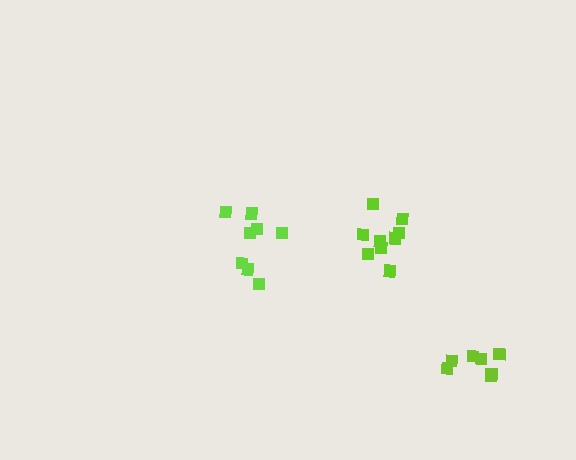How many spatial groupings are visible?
There are 3 spatial groupings.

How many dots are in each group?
Group 1: 8 dots, Group 2: 9 dots, Group 3: 7 dots (24 total).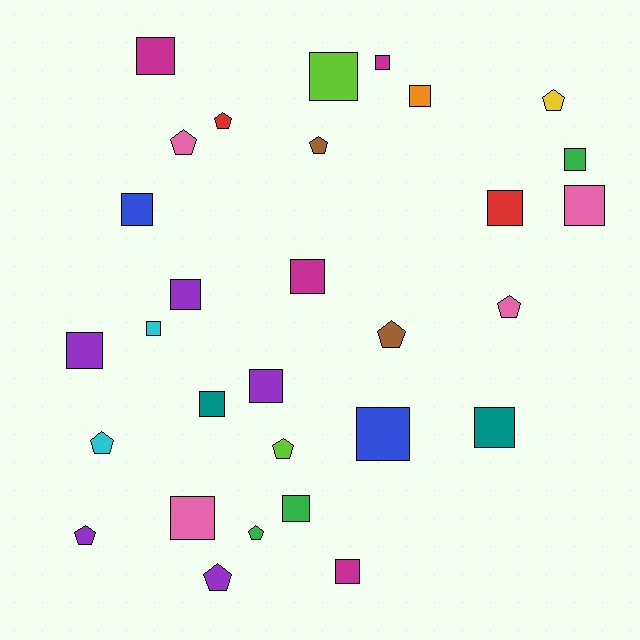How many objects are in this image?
There are 30 objects.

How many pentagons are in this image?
There are 11 pentagons.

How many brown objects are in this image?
There are 2 brown objects.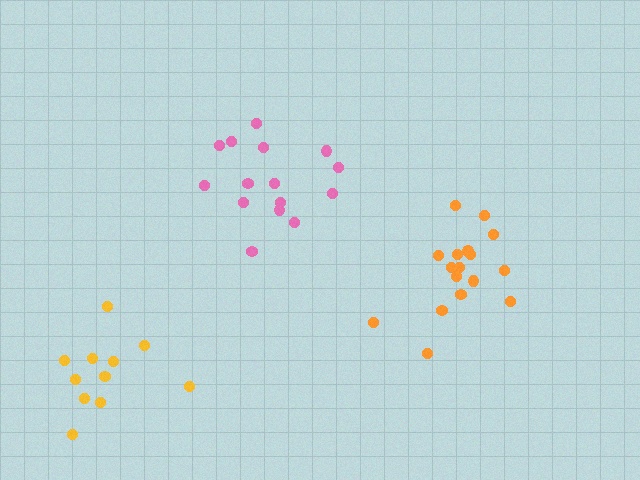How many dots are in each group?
Group 1: 15 dots, Group 2: 17 dots, Group 3: 11 dots (43 total).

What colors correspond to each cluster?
The clusters are colored: pink, orange, yellow.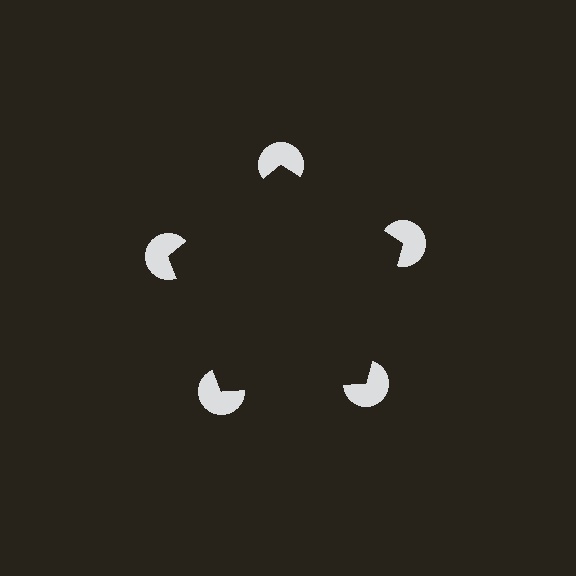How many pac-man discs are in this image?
There are 5 — one at each vertex of the illusory pentagon.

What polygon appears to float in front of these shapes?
An illusory pentagon — its edges are inferred from the aligned wedge cuts in the pac-man discs, not physically drawn.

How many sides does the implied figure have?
5 sides.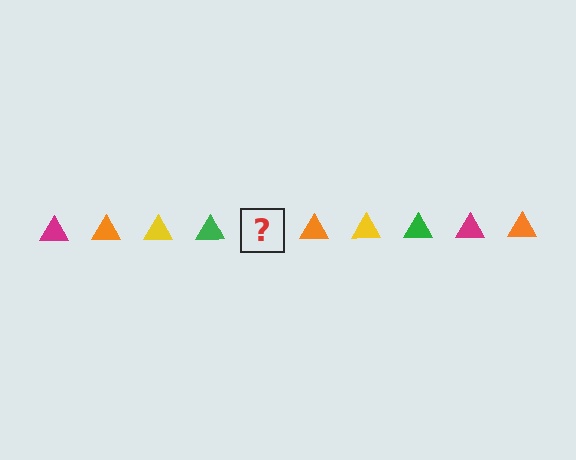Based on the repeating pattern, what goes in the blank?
The blank should be a magenta triangle.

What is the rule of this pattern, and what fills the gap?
The rule is that the pattern cycles through magenta, orange, yellow, green triangles. The gap should be filled with a magenta triangle.